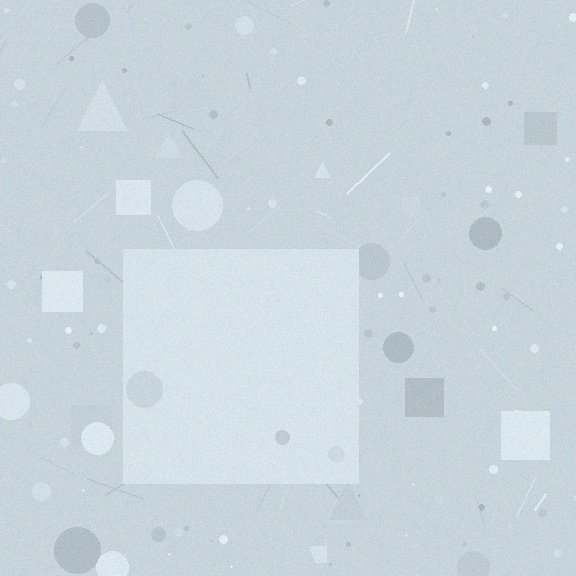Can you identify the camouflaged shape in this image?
The camouflaged shape is a square.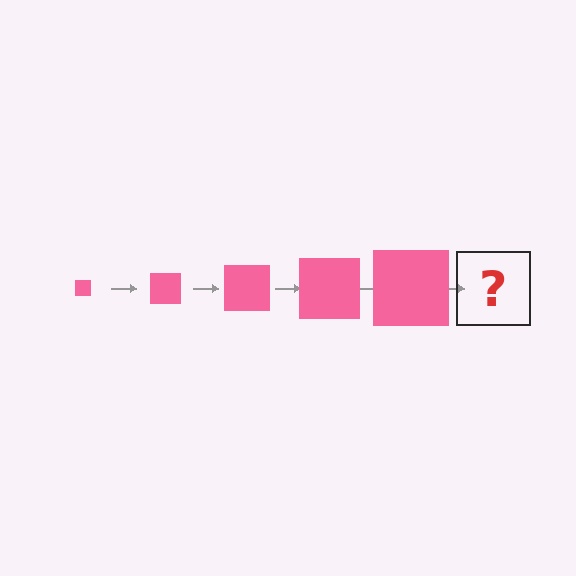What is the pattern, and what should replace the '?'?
The pattern is that the square gets progressively larger each step. The '?' should be a pink square, larger than the previous one.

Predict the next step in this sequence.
The next step is a pink square, larger than the previous one.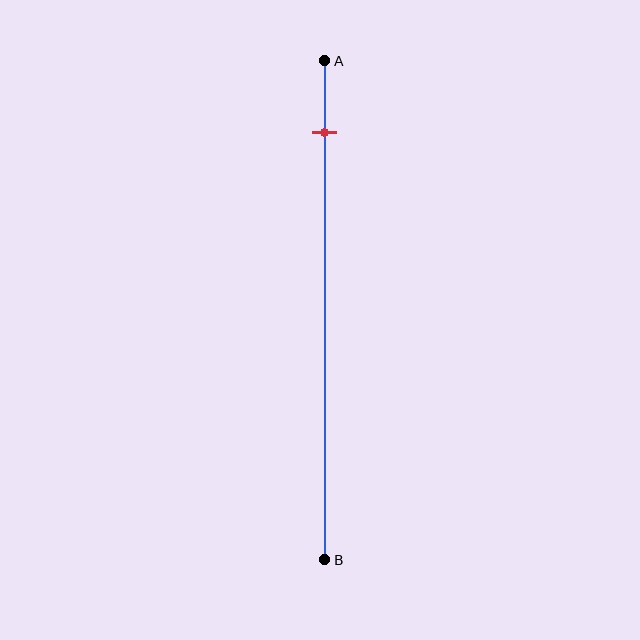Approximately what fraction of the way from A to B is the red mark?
The red mark is approximately 15% of the way from A to B.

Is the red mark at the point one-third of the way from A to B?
No, the mark is at about 15% from A, not at the 33% one-third point.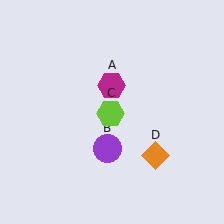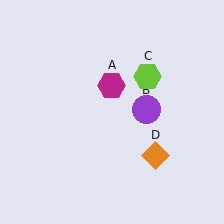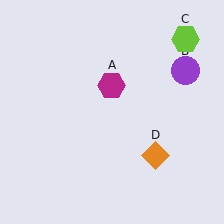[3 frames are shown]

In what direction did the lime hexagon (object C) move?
The lime hexagon (object C) moved up and to the right.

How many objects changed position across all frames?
2 objects changed position: purple circle (object B), lime hexagon (object C).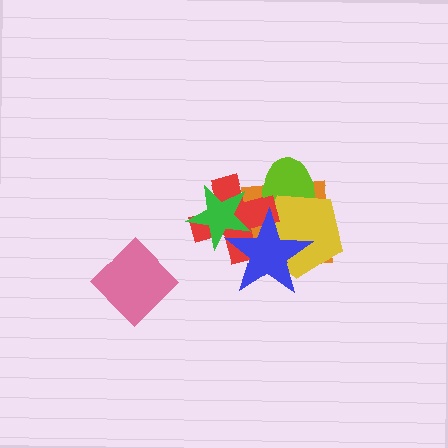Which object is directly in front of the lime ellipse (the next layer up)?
The yellow pentagon is directly in front of the lime ellipse.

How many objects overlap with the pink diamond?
0 objects overlap with the pink diamond.